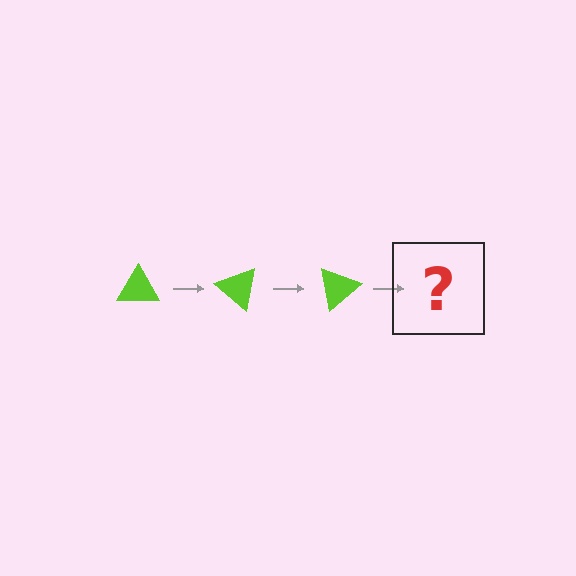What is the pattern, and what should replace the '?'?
The pattern is that the triangle rotates 40 degrees each step. The '?' should be a lime triangle rotated 120 degrees.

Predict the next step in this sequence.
The next step is a lime triangle rotated 120 degrees.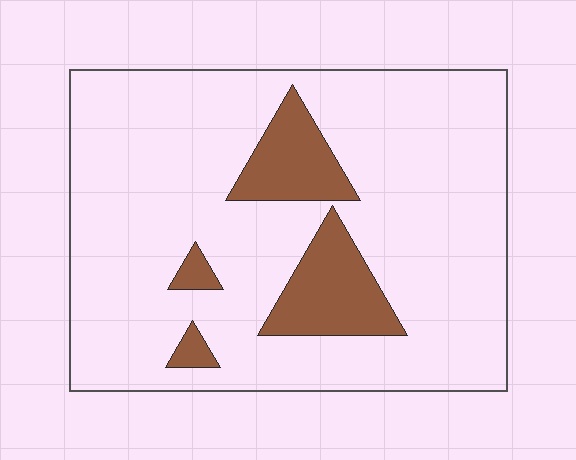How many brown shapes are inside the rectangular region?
4.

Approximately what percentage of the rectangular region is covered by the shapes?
Approximately 15%.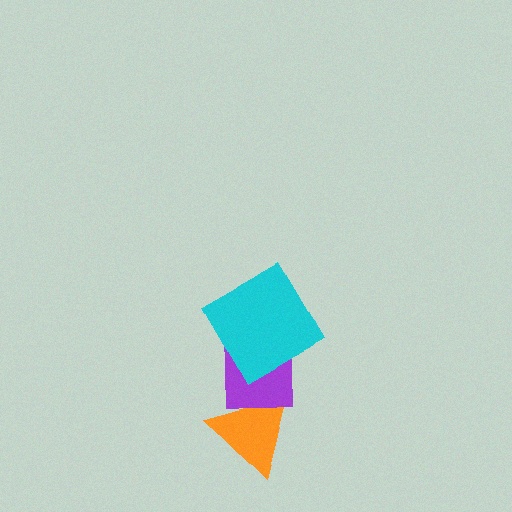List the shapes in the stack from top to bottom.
From top to bottom: the cyan diamond, the purple square, the orange triangle.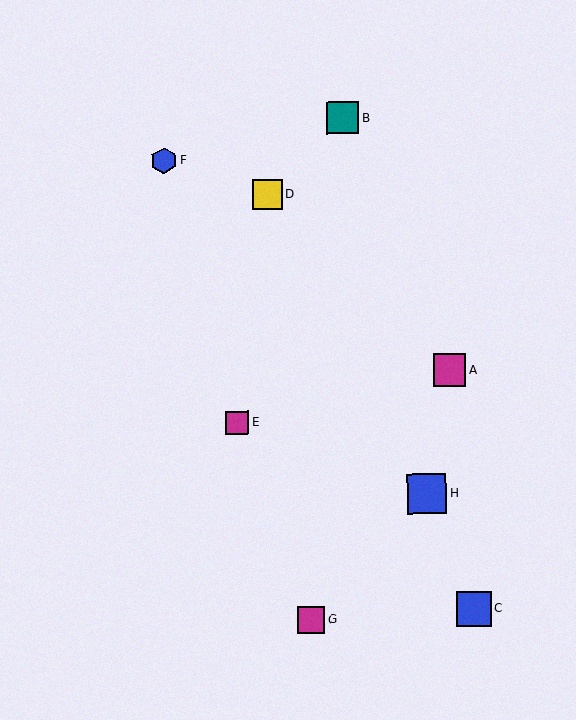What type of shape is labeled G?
Shape G is a magenta square.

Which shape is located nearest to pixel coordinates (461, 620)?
The blue square (labeled C) at (474, 609) is nearest to that location.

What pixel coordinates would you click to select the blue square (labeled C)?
Click at (474, 609) to select the blue square C.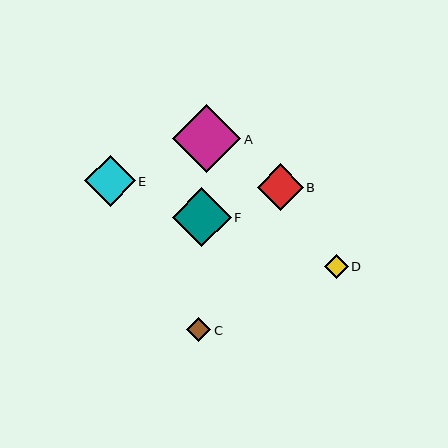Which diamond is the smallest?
Diamond D is the smallest with a size of approximately 24 pixels.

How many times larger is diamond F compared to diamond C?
Diamond F is approximately 2.5 times the size of diamond C.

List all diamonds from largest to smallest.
From largest to smallest: A, F, E, B, C, D.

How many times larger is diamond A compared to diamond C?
Diamond A is approximately 2.8 times the size of diamond C.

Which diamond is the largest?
Diamond A is the largest with a size of approximately 68 pixels.